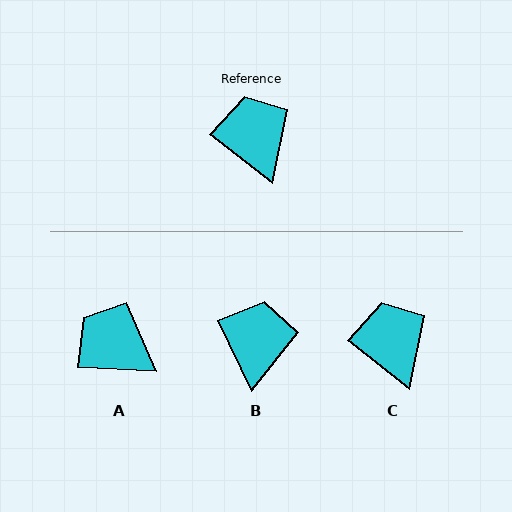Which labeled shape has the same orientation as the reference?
C.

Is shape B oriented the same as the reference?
No, it is off by about 26 degrees.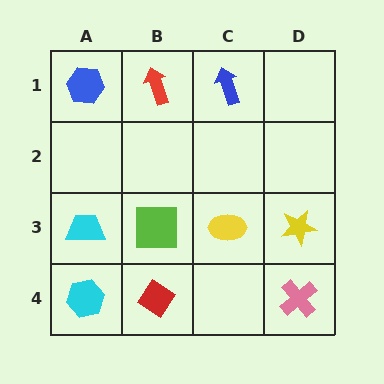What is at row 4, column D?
A pink cross.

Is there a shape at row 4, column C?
No, that cell is empty.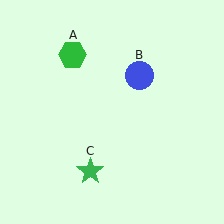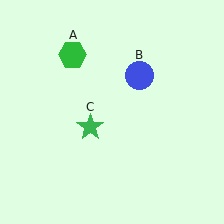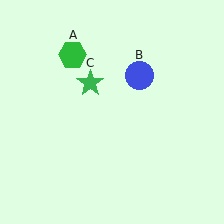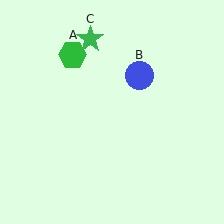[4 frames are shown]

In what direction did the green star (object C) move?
The green star (object C) moved up.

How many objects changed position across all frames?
1 object changed position: green star (object C).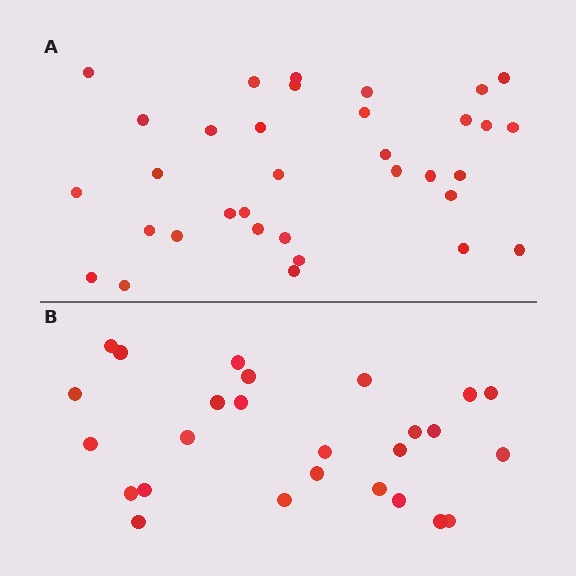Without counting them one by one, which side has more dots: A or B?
Region A (the top region) has more dots.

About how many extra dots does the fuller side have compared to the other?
Region A has roughly 8 or so more dots than region B.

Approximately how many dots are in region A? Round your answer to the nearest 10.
About 30 dots. (The exact count is 34, which rounds to 30.)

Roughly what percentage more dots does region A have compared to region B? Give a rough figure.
About 30% more.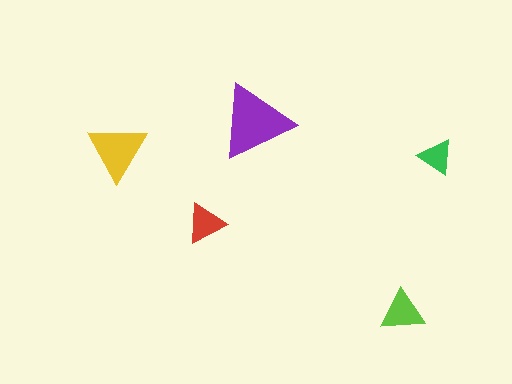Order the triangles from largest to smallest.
the purple one, the yellow one, the lime one, the red one, the green one.